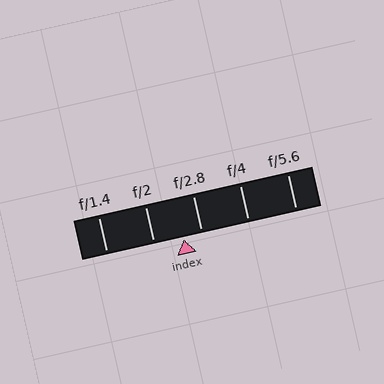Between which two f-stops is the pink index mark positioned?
The index mark is between f/2 and f/2.8.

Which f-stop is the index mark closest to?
The index mark is closest to f/2.8.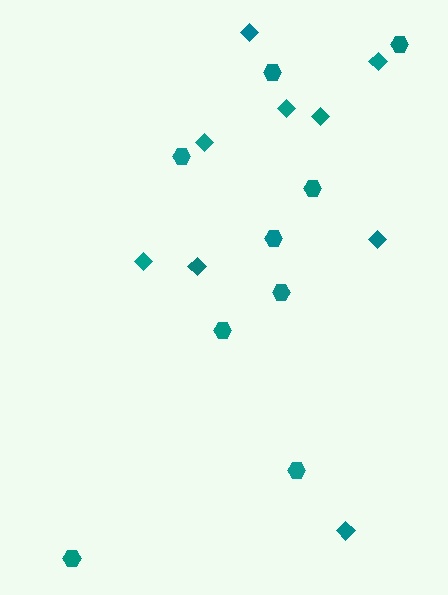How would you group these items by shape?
There are 2 groups: one group of diamonds (9) and one group of hexagons (9).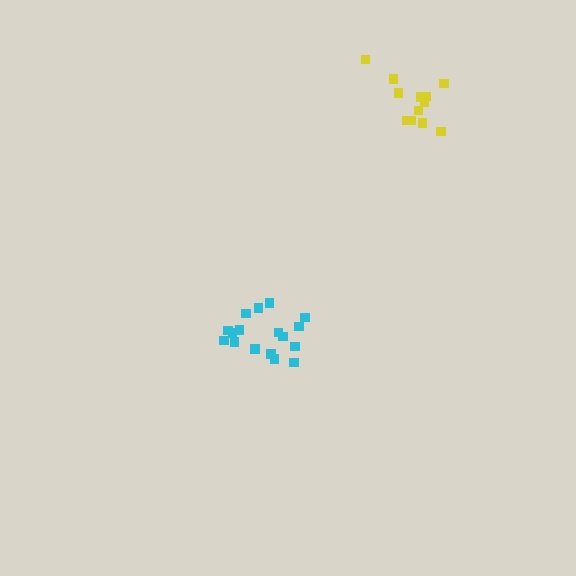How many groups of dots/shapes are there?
There are 2 groups.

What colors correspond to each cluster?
The clusters are colored: cyan, yellow.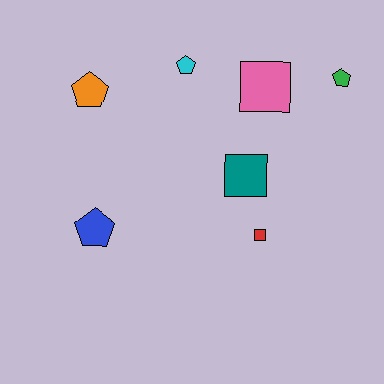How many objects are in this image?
There are 7 objects.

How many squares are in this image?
There are 3 squares.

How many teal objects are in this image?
There is 1 teal object.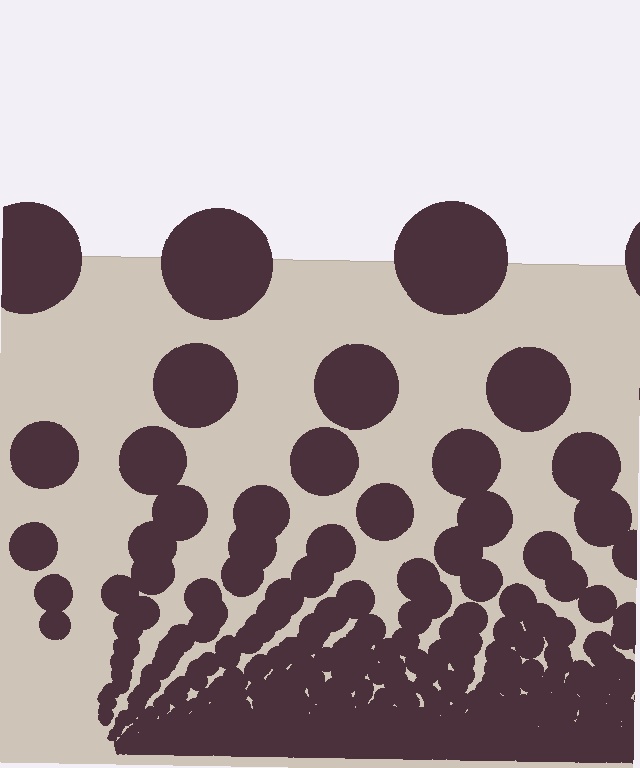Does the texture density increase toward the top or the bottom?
Density increases toward the bottom.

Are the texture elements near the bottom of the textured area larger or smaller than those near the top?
Smaller. The gradient is inverted — elements near the bottom are smaller and denser.